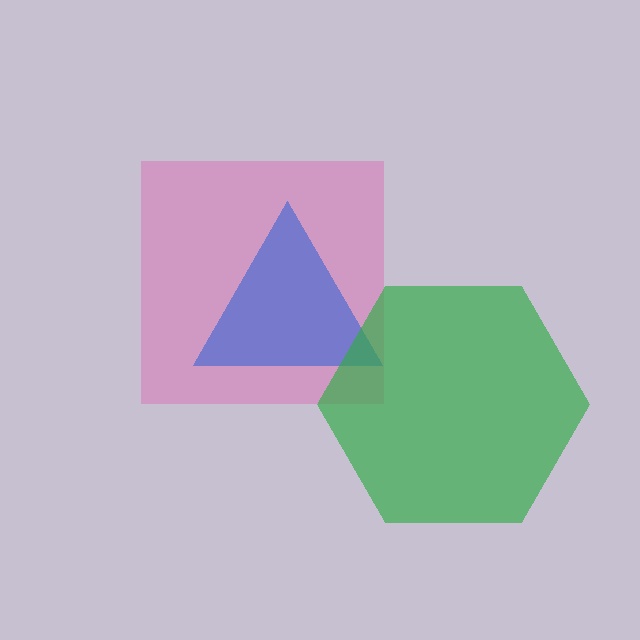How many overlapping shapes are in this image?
There are 3 overlapping shapes in the image.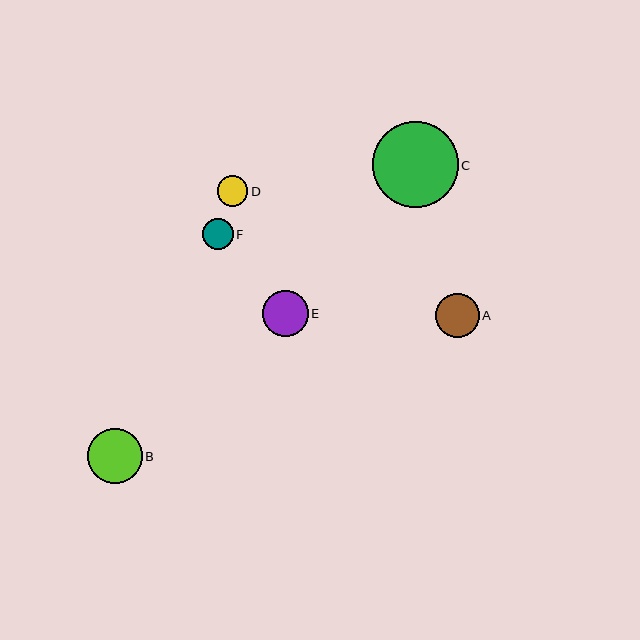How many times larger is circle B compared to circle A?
Circle B is approximately 1.2 times the size of circle A.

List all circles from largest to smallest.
From largest to smallest: C, B, E, A, F, D.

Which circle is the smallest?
Circle D is the smallest with a size of approximately 30 pixels.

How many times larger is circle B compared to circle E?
Circle B is approximately 1.2 times the size of circle E.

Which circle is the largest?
Circle C is the largest with a size of approximately 86 pixels.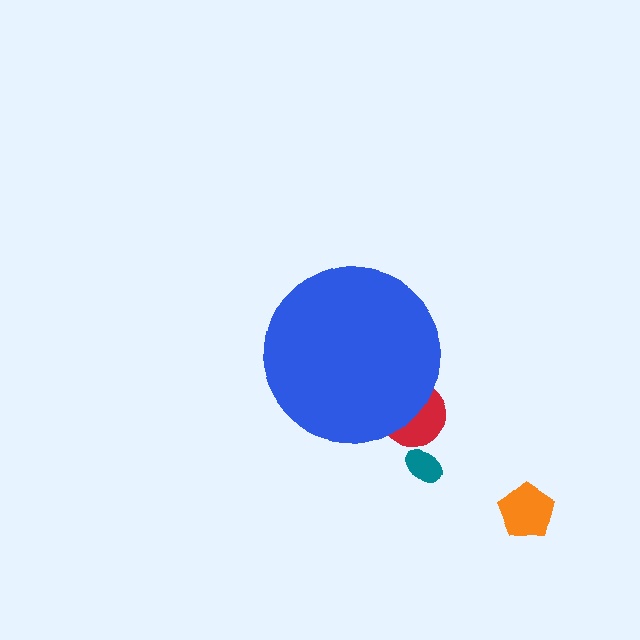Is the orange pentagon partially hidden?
No, the orange pentagon is fully visible.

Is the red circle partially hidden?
Yes, the red circle is partially hidden behind the blue circle.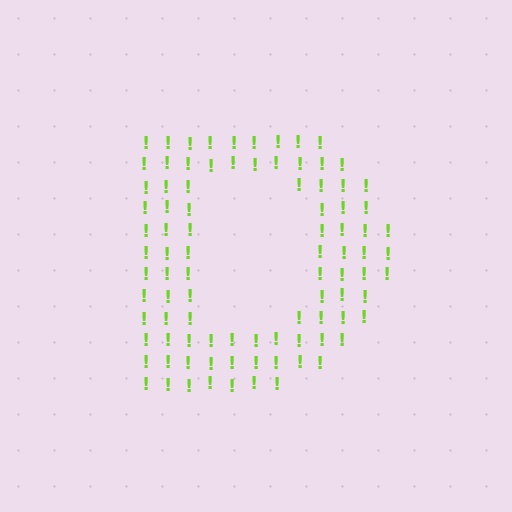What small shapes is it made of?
It is made of small exclamation marks.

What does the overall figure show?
The overall figure shows the letter D.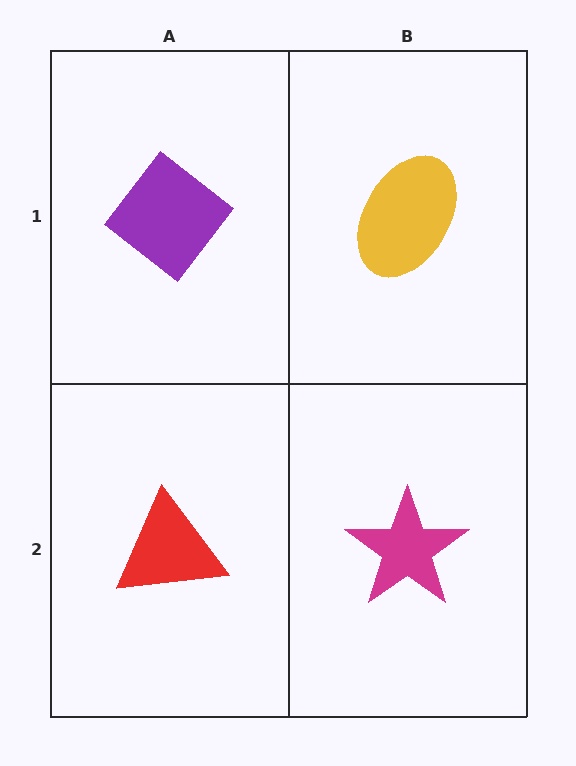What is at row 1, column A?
A purple diamond.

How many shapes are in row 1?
2 shapes.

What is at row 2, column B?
A magenta star.